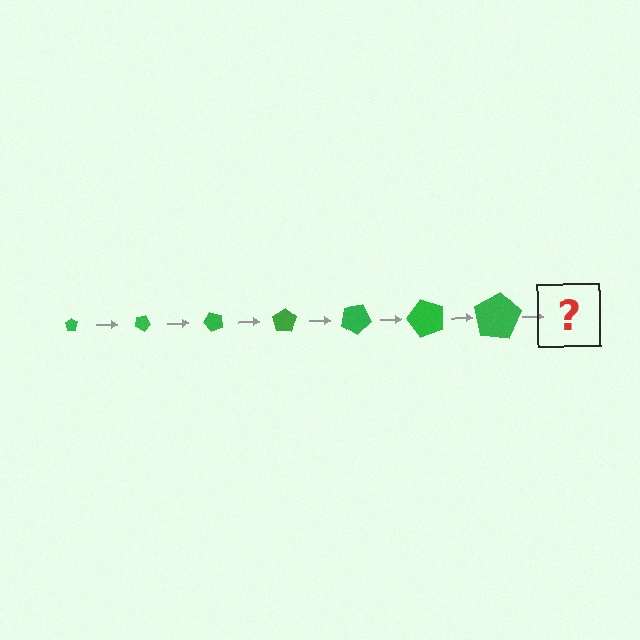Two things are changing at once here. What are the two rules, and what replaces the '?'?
The two rules are that the pentagon grows larger each step and it rotates 25 degrees each step. The '?' should be a pentagon, larger than the previous one and rotated 175 degrees from the start.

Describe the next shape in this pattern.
It should be a pentagon, larger than the previous one and rotated 175 degrees from the start.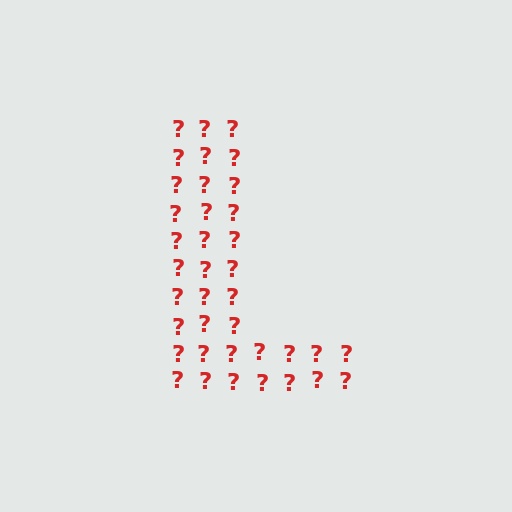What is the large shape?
The large shape is the letter L.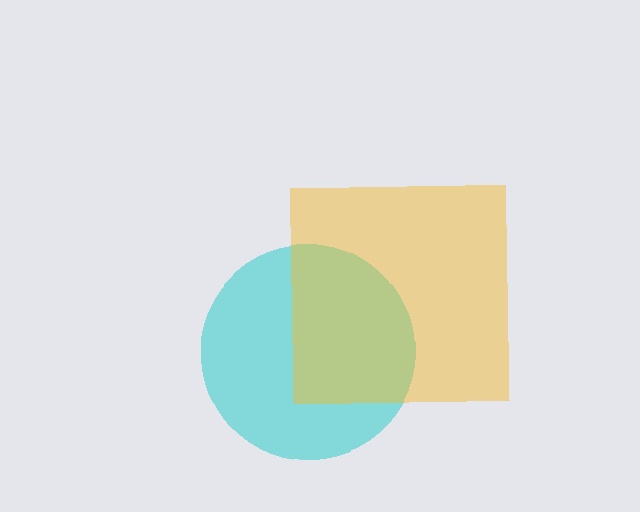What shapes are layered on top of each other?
The layered shapes are: a cyan circle, a yellow square.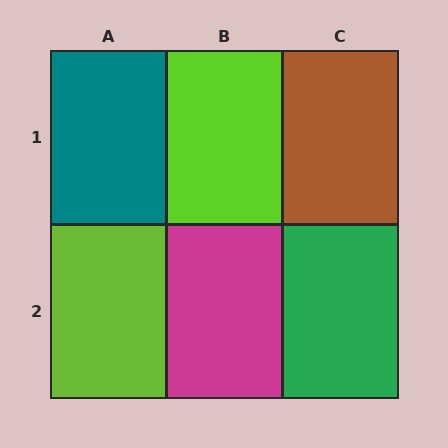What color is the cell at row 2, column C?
Green.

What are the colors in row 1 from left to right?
Teal, lime, brown.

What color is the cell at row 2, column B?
Magenta.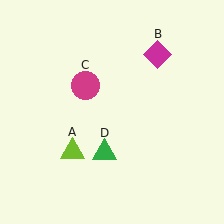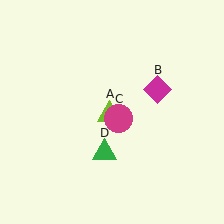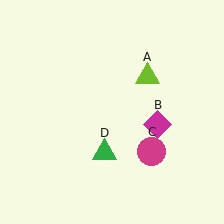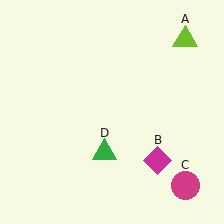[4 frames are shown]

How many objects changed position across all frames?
3 objects changed position: lime triangle (object A), magenta diamond (object B), magenta circle (object C).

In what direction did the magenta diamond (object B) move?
The magenta diamond (object B) moved down.